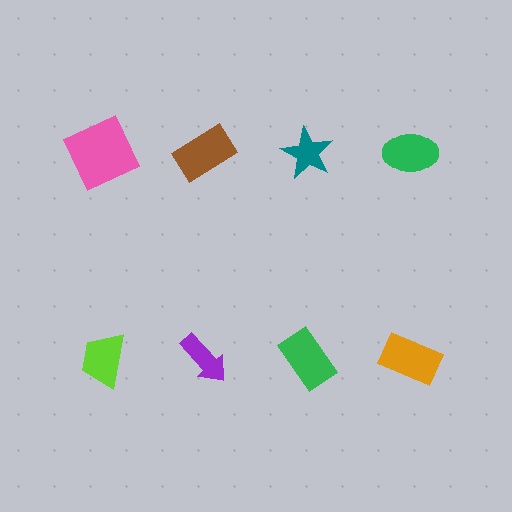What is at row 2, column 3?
A green rectangle.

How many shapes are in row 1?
4 shapes.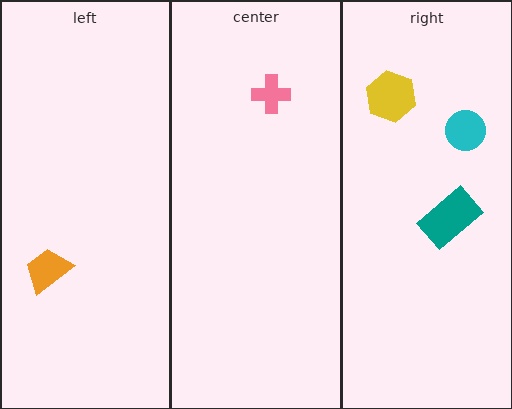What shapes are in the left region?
The orange trapezoid.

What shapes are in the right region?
The teal rectangle, the cyan circle, the yellow hexagon.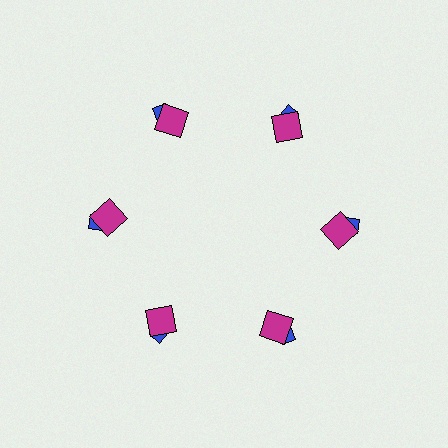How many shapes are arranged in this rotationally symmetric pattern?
There are 12 shapes, arranged in 6 groups of 2.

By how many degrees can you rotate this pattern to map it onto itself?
The pattern maps onto itself every 60 degrees of rotation.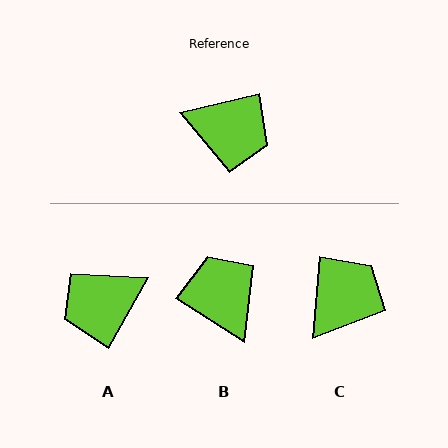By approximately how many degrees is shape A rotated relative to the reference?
Approximately 133 degrees clockwise.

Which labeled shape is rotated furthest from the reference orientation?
B, about 134 degrees away.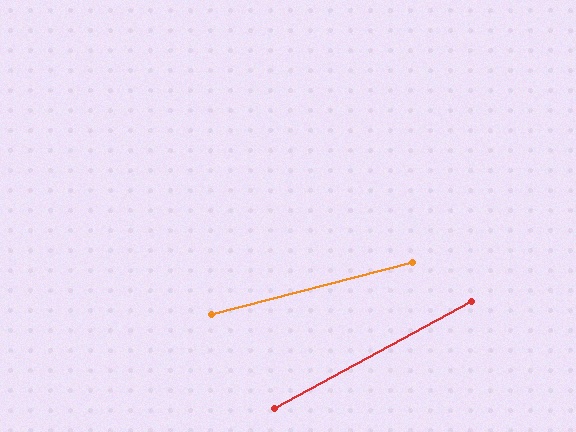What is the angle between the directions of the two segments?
Approximately 14 degrees.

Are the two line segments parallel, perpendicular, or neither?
Neither parallel nor perpendicular — they differ by about 14°.